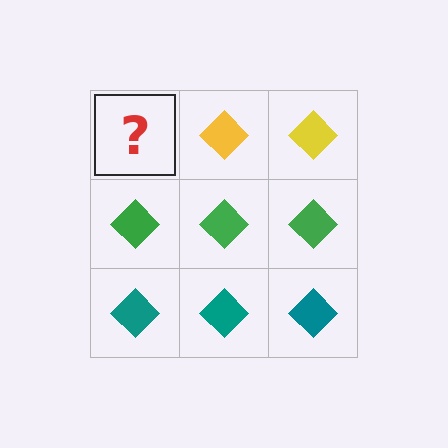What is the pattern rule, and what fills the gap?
The rule is that each row has a consistent color. The gap should be filled with a yellow diamond.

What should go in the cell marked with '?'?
The missing cell should contain a yellow diamond.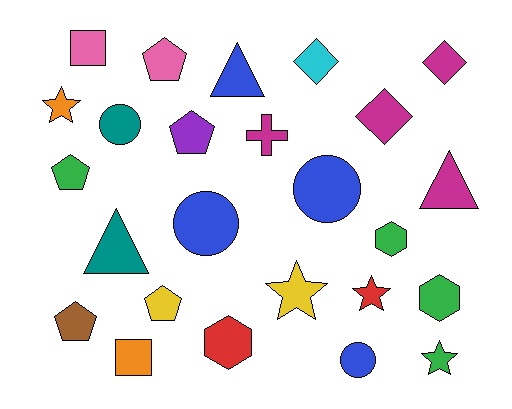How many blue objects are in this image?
There are 4 blue objects.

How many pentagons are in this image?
There are 5 pentagons.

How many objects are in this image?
There are 25 objects.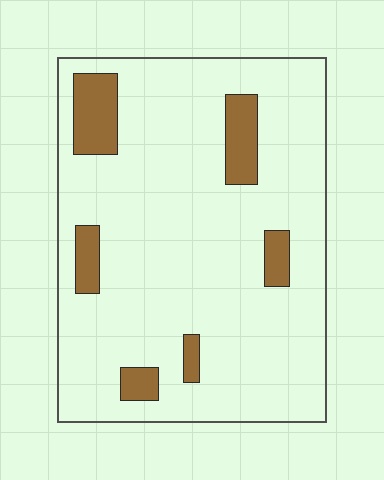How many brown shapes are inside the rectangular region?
6.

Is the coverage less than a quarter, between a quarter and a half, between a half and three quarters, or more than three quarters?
Less than a quarter.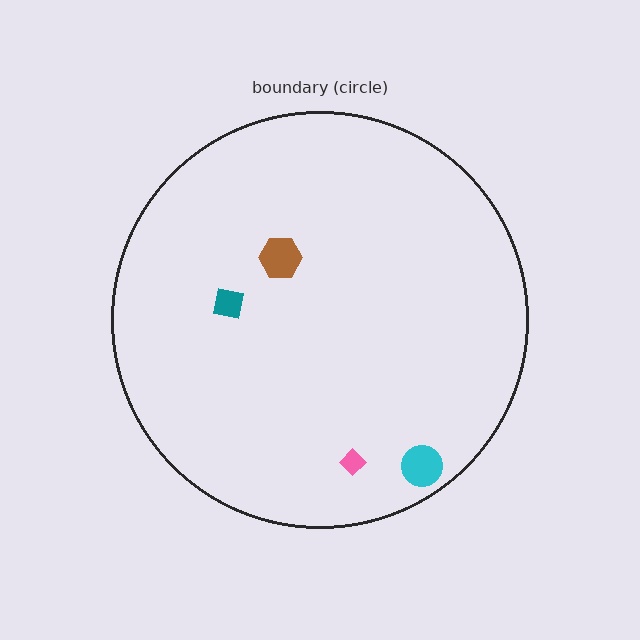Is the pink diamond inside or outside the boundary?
Inside.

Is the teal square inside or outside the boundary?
Inside.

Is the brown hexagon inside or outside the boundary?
Inside.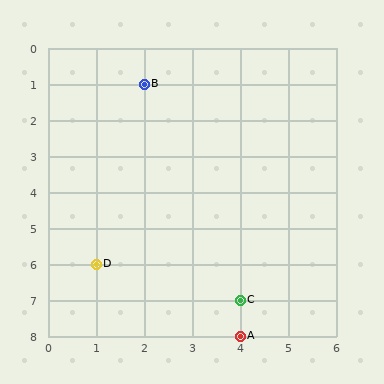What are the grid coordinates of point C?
Point C is at grid coordinates (4, 7).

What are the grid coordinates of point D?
Point D is at grid coordinates (1, 6).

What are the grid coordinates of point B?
Point B is at grid coordinates (2, 1).